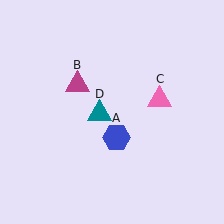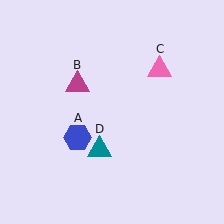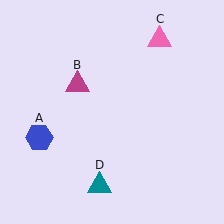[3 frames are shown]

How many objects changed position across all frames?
3 objects changed position: blue hexagon (object A), pink triangle (object C), teal triangle (object D).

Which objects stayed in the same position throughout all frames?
Magenta triangle (object B) remained stationary.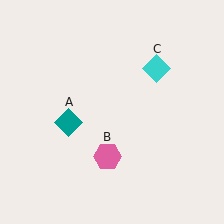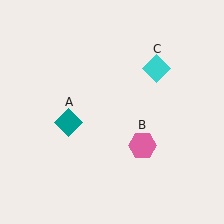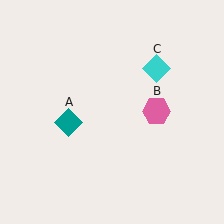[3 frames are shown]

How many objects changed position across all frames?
1 object changed position: pink hexagon (object B).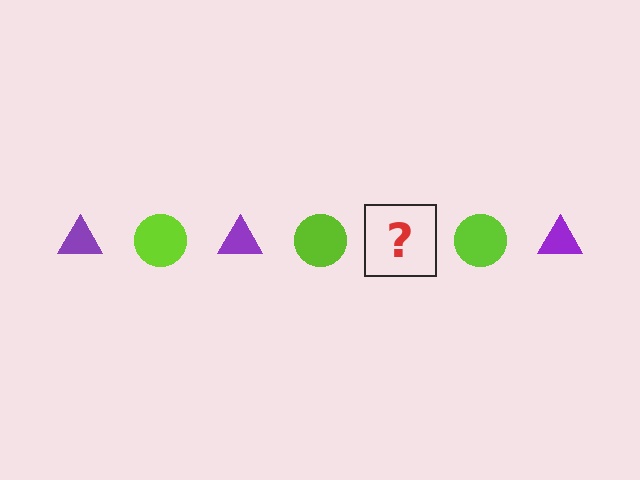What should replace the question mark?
The question mark should be replaced with a purple triangle.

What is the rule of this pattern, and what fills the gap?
The rule is that the pattern alternates between purple triangle and lime circle. The gap should be filled with a purple triangle.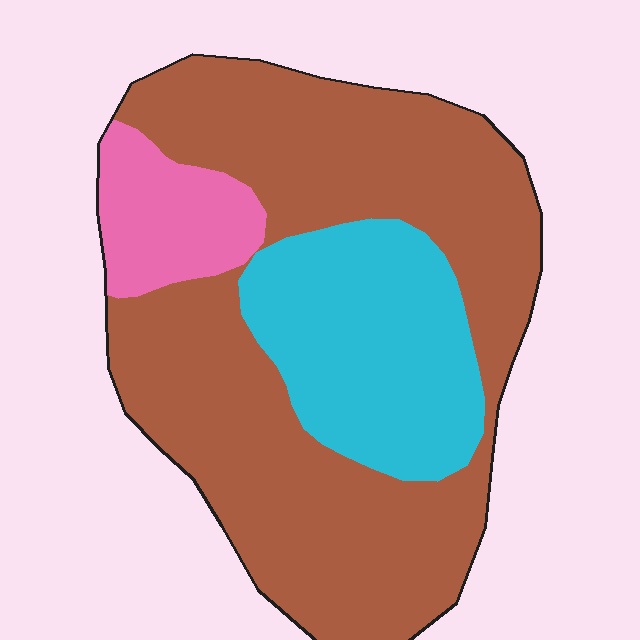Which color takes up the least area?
Pink, at roughly 10%.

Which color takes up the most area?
Brown, at roughly 65%.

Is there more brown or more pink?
Brown.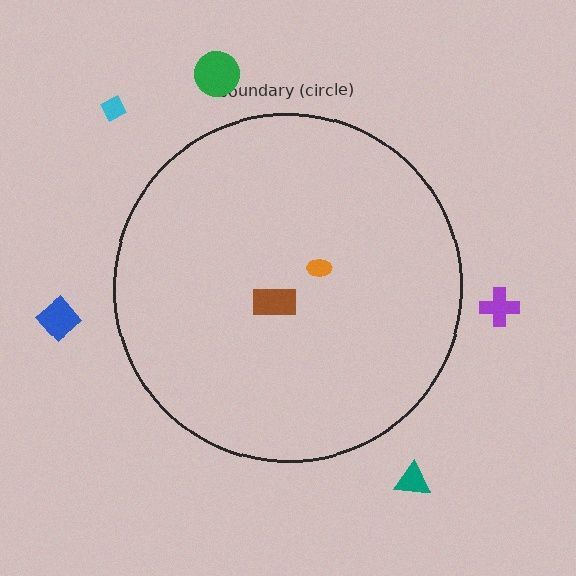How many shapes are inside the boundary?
2 inside, 5 outside.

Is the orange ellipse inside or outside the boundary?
Inside.